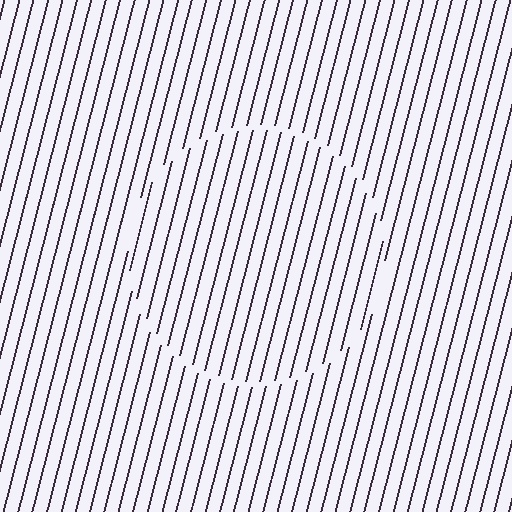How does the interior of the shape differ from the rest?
The interior of the shape contains the same grating, shifted by half a period — the contour is defined by the phase discontinuity where line-ends from the inner and outer gratings abut.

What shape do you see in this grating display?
An illusory circle. The interior of the shape contains the same grating, shifted by half a period — the contour is defined by the phase discontinuity where line-ends from the inner and outer gratings abut.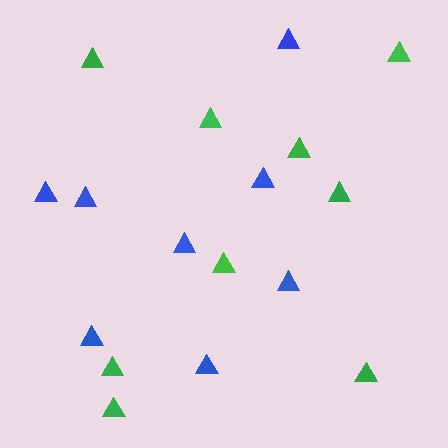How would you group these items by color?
There are 2 groups: one group of blue triangles (8) and one group of green triangles (9).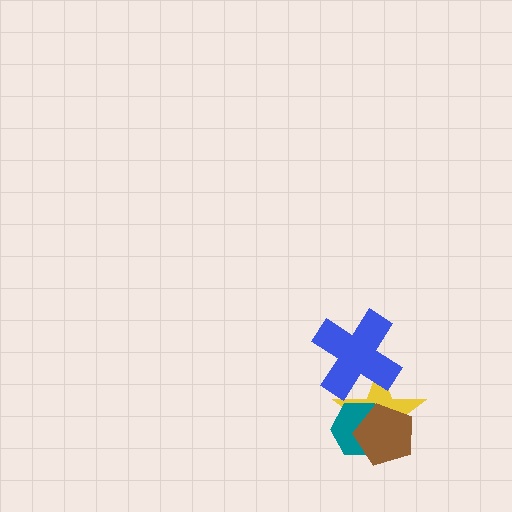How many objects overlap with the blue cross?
1 object overlaps with the blue cross.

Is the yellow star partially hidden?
Yes, it is partially covered by another shape.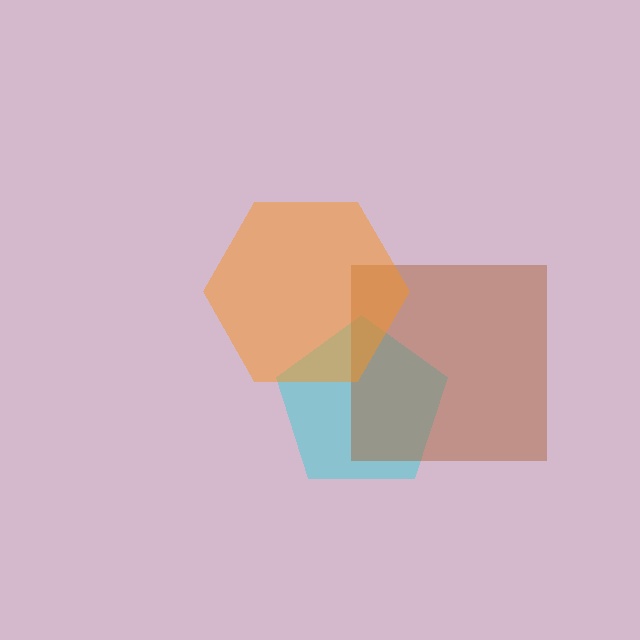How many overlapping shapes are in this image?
There are 3 overlapping shapes in the image.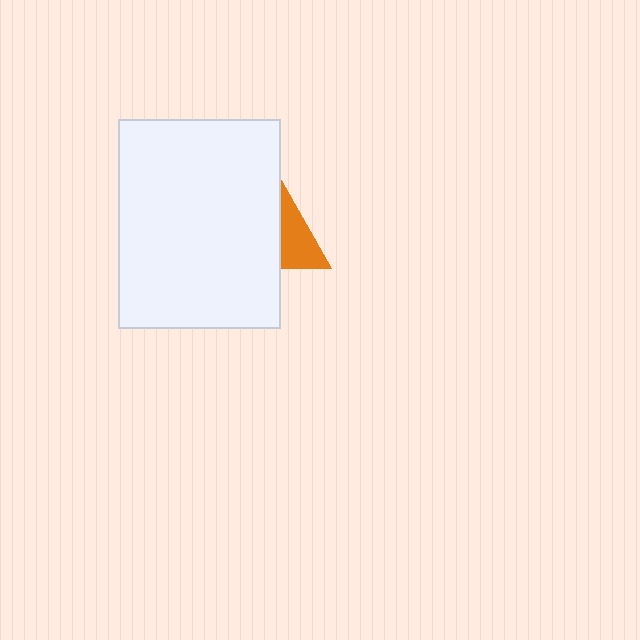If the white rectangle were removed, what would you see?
You would see the complete orange triangle.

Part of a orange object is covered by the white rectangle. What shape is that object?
It is a triangle.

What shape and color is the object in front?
The object in front is a white rectangle.